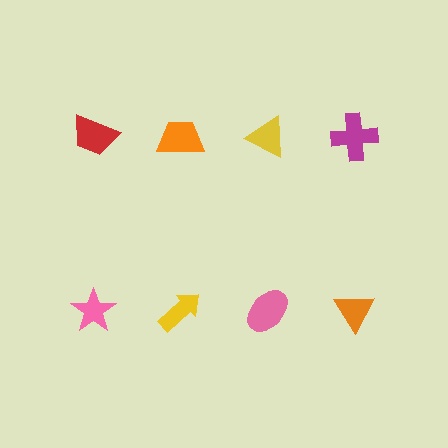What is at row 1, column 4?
A magenta cross.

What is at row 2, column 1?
A pink star.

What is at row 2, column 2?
A yellow arrow.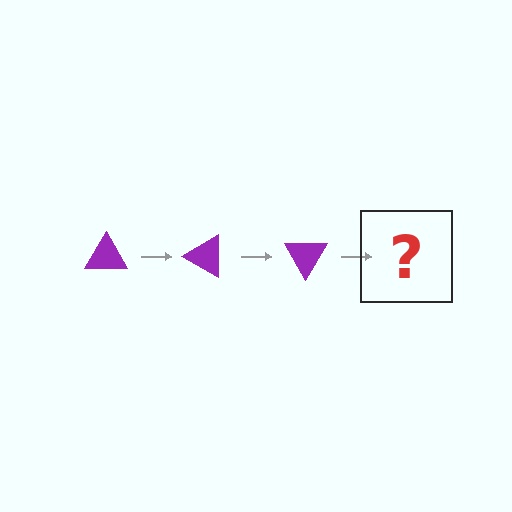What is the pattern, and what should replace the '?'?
The pattern is that the triangle rotates 30 degrees each step. The '?' should be a purple triangle rotated 90 degrees.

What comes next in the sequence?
The next element should be a purple triangle rotated 90 degrees.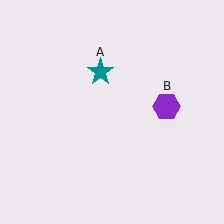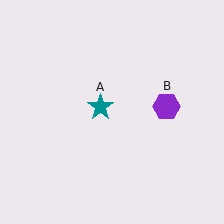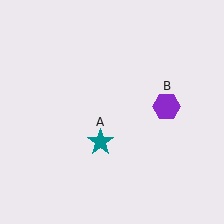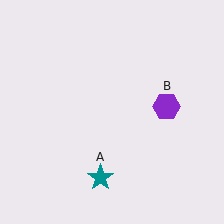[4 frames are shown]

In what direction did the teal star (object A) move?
The teal star (object A) moved down.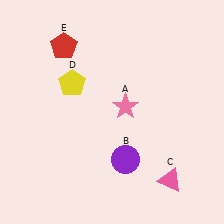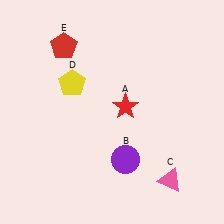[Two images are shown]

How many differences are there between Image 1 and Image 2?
There is 1 difference between the two images.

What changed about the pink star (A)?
In Image 1, A is pink. In Image 2, it changed to red.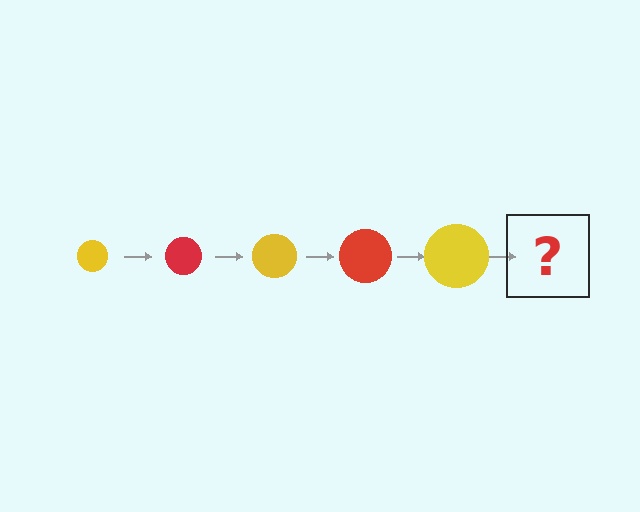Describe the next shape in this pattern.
It should be a red circle, larger than the previous one.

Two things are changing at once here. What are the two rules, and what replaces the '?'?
The two rules are that the circle grows larger each step and the color cycles through yellow and red. The '?' should be a red circle, larger than the previous one.